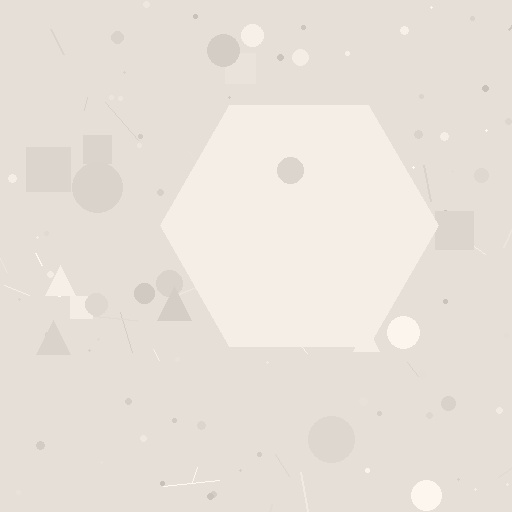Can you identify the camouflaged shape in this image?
The camouflaged shape is a hexagon.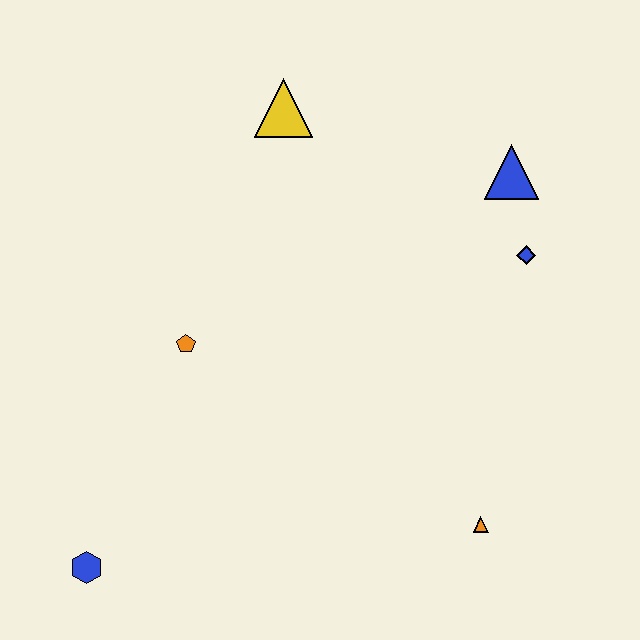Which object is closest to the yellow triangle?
The blue triangle is closest to the yellow triangle.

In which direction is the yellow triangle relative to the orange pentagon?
The yellow triangle is above the orange pentagon.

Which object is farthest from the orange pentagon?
The blue triangle is farthest from the orange pentagon.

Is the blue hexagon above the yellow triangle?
No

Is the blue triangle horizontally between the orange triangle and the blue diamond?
Yes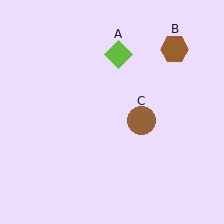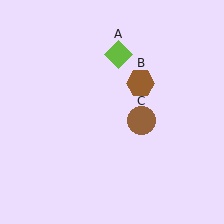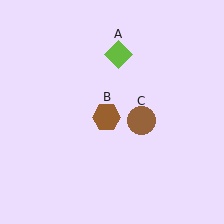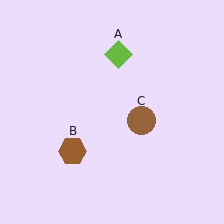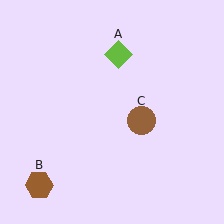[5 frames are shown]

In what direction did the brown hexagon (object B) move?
The brown hexagon (object B) moved down and to the left.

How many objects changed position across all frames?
1 object changed position: brown hexagon (object B).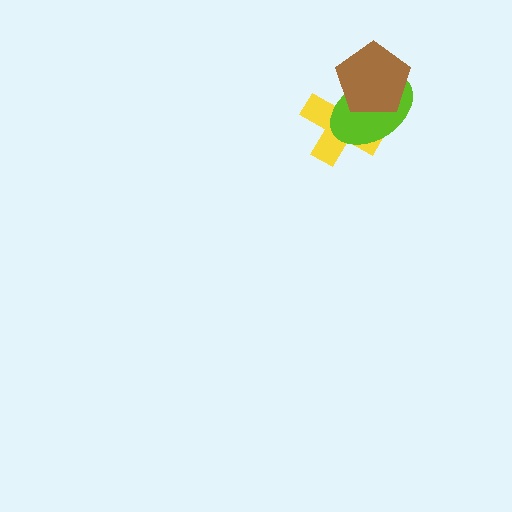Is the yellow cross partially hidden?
Yes, it is partially covered by another shape.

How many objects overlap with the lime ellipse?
2 objects overlap with the lime ellipse.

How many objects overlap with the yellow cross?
2 objects overlap with the yellow cross.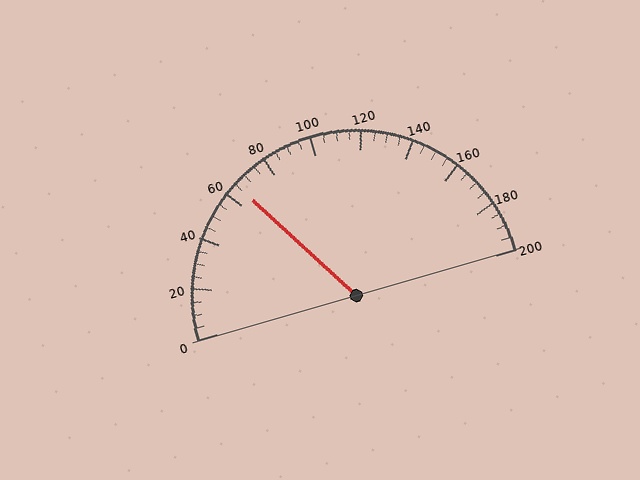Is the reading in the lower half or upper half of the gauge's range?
The reading is in the lower half of the range (0 to 200).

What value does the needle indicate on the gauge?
The needle indicates approximately 65.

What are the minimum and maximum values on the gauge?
The gauge ranges from 0 to 200.